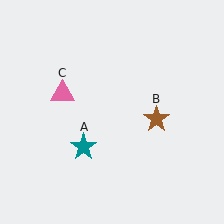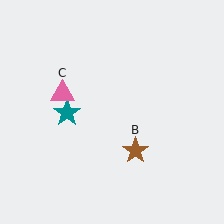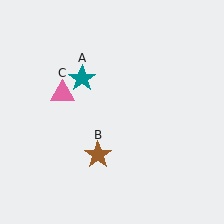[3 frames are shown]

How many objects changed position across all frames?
2 objects changed position: teal star (object A), brown star (object B).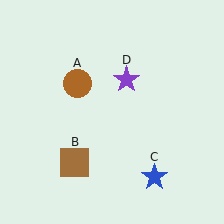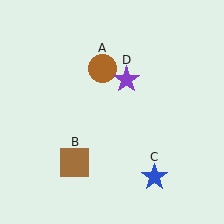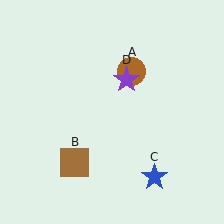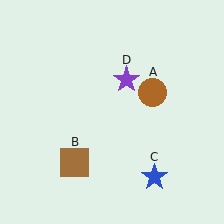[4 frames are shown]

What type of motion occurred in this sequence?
The brown circle (object A) rotated clockwise around the center of the scene.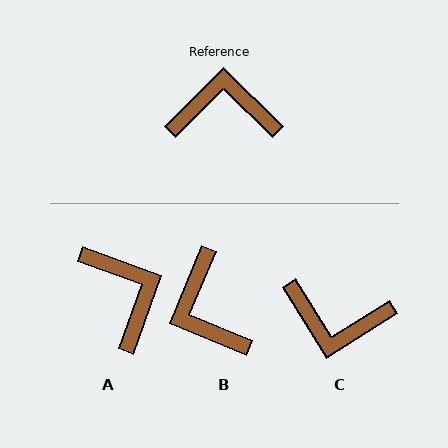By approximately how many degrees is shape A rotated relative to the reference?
Approximately 65 degrees clockwise.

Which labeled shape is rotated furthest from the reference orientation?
C, about 167 degrees away.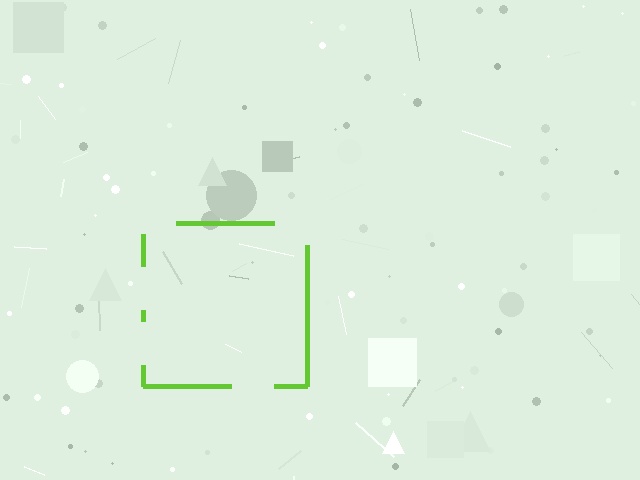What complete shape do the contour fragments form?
The contour fragments form a square.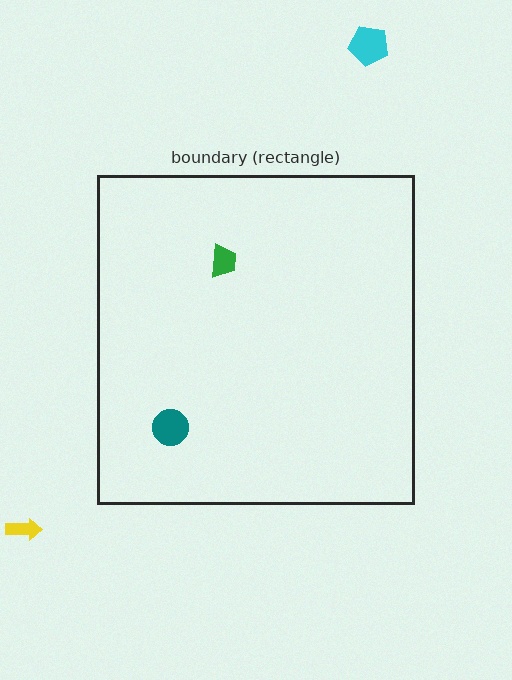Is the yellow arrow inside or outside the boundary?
Outside.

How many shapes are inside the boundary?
2 inside, 2 outside.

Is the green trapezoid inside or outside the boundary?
Inside.